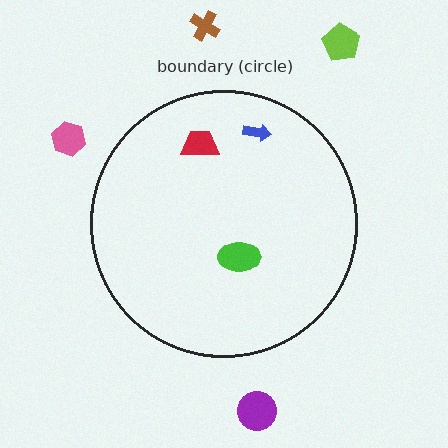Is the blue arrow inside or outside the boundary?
Inside.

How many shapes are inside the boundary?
3 inside, 4 outside.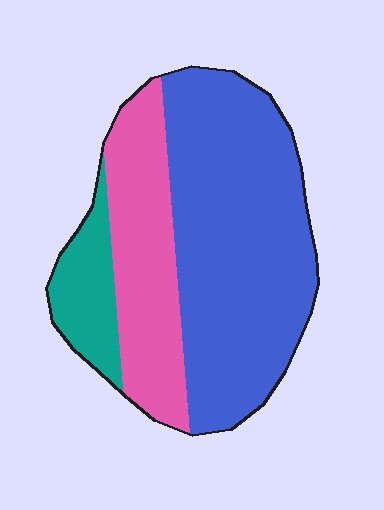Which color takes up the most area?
Blue, at roughly 60%.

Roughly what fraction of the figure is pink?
Pink takes up about one quarter (1/4) of the figure.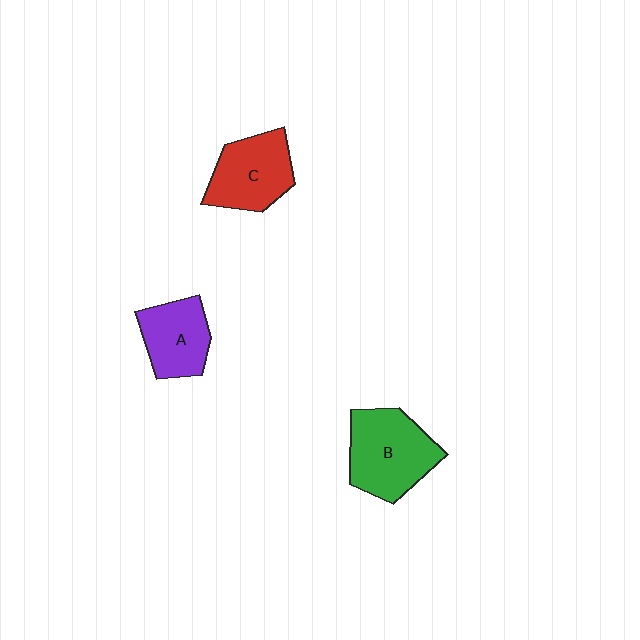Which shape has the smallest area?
Shape A (purple).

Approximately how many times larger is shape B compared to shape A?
Approximately 1.4 times.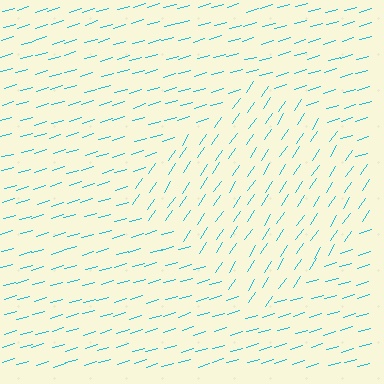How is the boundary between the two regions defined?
The boundary is defined purely by a change in line orientation (approximately 40 degrees difference). All lines are the same color and thickness.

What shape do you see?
I see a diamond.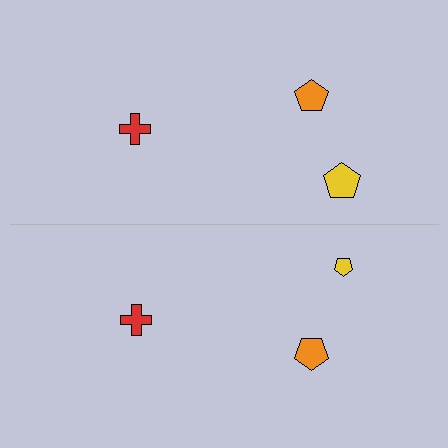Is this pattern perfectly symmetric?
No, the pattern is not perfectly symmetric. The yellow pentagon on the bottom side has a different size than its mirror counterpart.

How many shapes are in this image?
There are 6 shapes in this image.